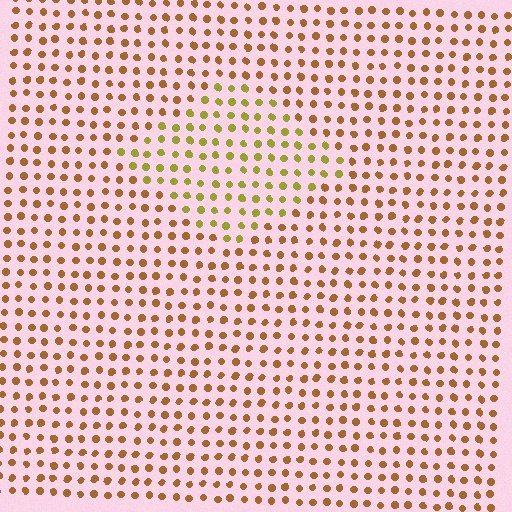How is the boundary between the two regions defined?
The boundary is defined purely by a slight shift in hue (about 35 degrees). Spacing, size, and orientation are identical on both sides.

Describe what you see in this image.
The image is filled with small brown elements in a uniform arrangement. A diamond-shaped region is visible where the elements are tinted to a slightly different hue, forming a subtle color boundary.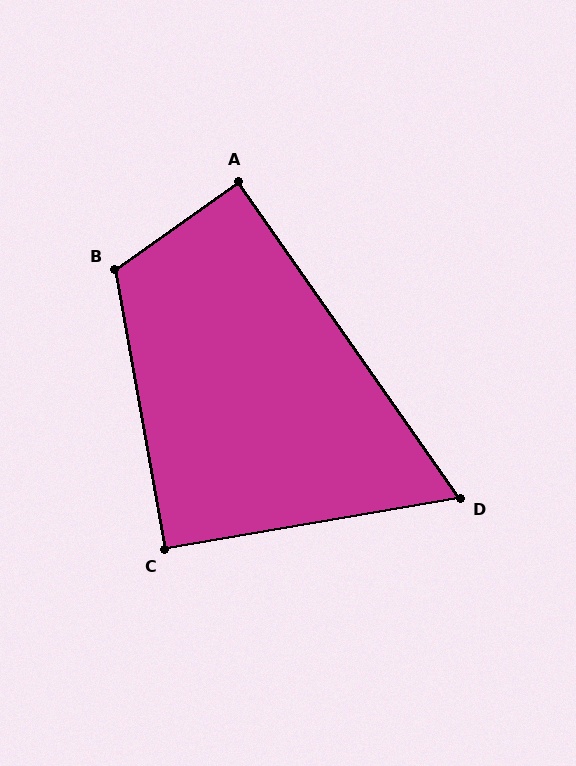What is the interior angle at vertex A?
Approximately 90 degrees (approximately right).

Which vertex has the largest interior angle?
B, at approximately 115 degrees.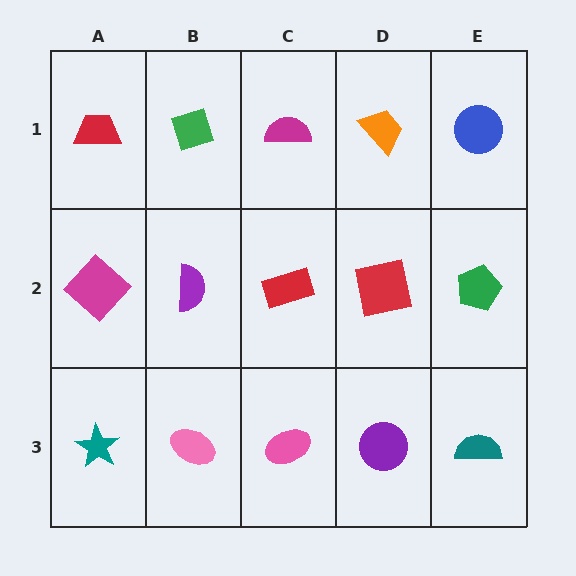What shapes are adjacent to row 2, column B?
A green diamond (row 1, column B), a pink ellipse (row 3, column B), a magenta diamond (row 2, column A), a red rectangle (row 2, column C).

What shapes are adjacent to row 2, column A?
A red trapezoid (row 1, column A), a teal star (row 3, column A), a purple semicircle (row 2, column B).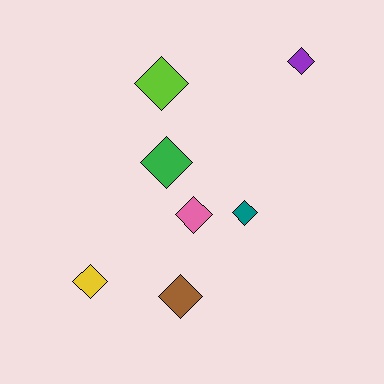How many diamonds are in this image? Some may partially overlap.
There are 7 diamonds.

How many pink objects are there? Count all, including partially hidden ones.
There is 1 pink object.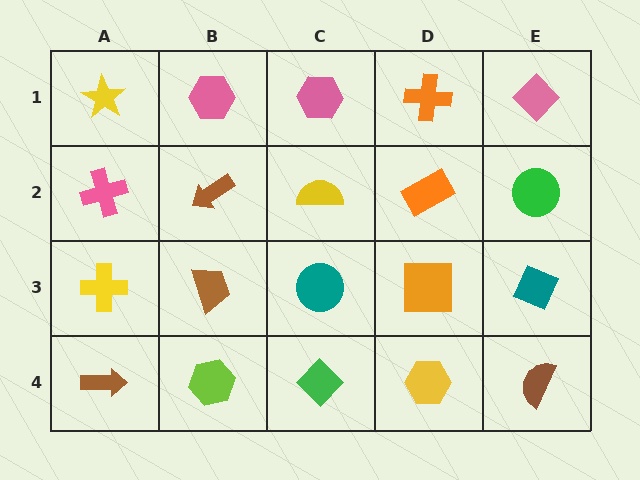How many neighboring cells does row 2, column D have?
4.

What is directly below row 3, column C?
A green diamond.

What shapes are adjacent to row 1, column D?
An orange rectangle (row 2, column D), a pink hexagon (row 1, column C), a pink diamond (row 1, column E).